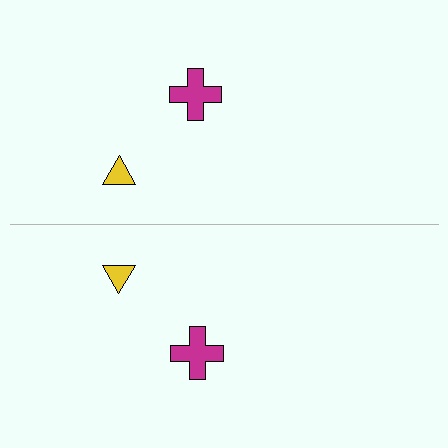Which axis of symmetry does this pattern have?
The pattern has a horizontal axis of symmetry running through the center of the image.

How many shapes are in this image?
There are 4 shapes in this image.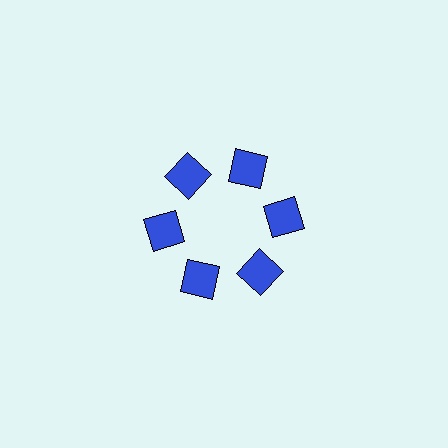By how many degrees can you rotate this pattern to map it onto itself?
The pattern maps onto itself every 60 degrees of rotation.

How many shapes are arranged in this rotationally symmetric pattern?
There are 6 shapes, arranged in 6 groups of 1.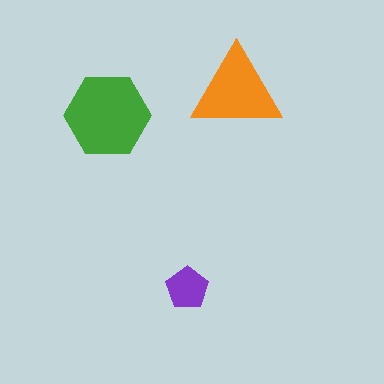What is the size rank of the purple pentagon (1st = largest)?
3rd.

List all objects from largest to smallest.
The green hexagon, the orange triangle, the purple pentagon.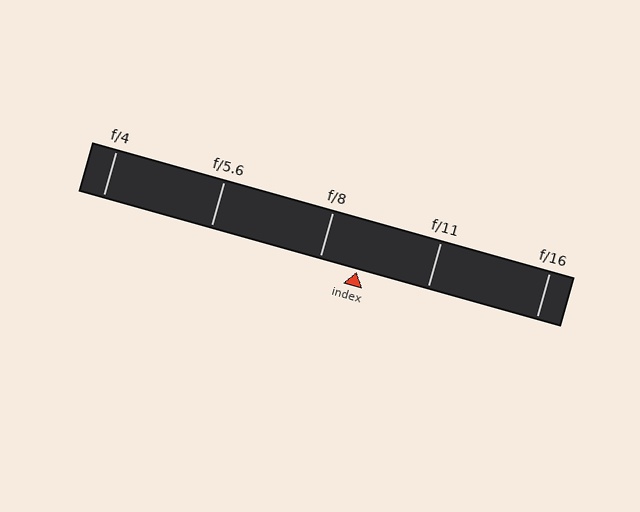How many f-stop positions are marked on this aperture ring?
There are 5 f-stop positions marked.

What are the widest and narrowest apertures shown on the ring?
The widest aperture shown is f/4 and the narrowest is f/16.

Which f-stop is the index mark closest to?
The index mark is closest to f/8.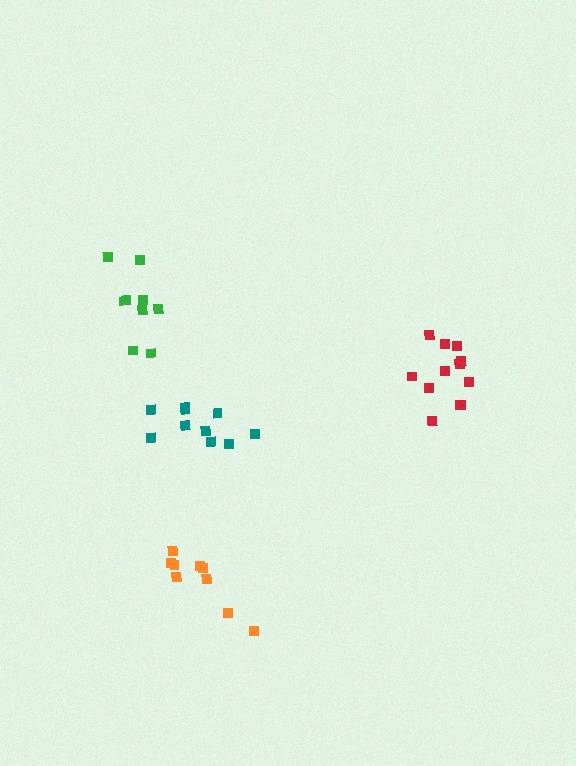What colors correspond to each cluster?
The clusters are colored: red, green, teal, orange.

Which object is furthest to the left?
The green cluster is leftmost.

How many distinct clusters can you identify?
There are 4 distinct clusters.